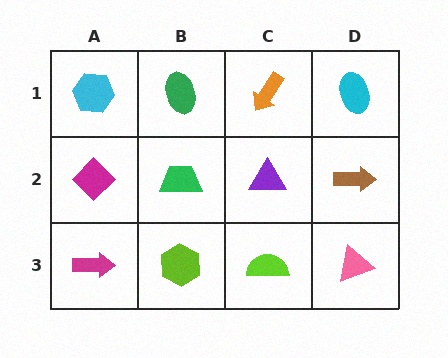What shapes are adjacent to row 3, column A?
A magenta diamond (row 2, column A), a lime hexagon (row 3, column B).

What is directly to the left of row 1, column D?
An orange arrow.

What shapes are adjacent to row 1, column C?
A purple triangle (row 2, column C), a green ellipse (row 1, column B), a cyan ellipse (row 1, column D).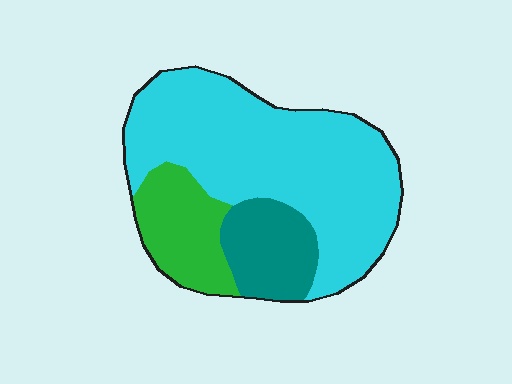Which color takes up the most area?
Cyan, at roughly 65%.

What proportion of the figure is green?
Green takes up less than a quarter of the figure.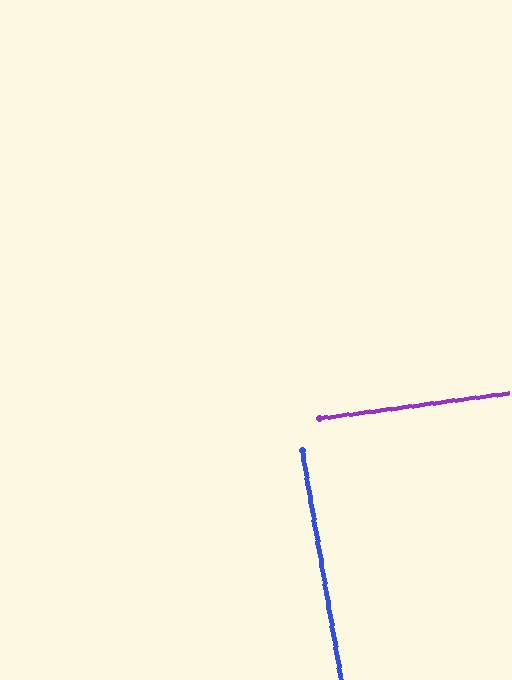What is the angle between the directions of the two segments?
Approximately 88 degrees.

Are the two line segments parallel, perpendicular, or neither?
Perpendicular — they meet at approximately 88°.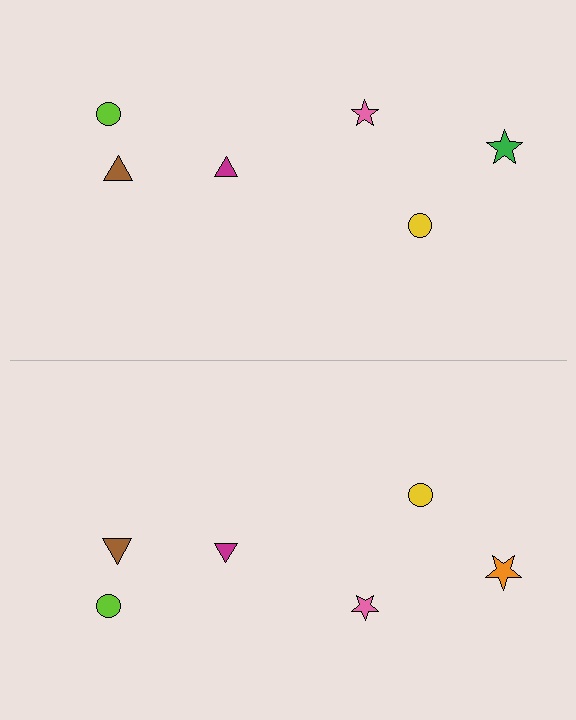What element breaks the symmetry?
The orange star on the bottom side breaks the symmetry — its mirror counterpart is green.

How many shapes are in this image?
There are 12 shapes in this image.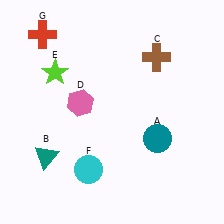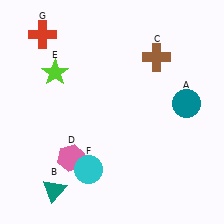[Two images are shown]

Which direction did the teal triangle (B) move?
The teal triangle (B) moved down.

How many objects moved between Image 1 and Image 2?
3 objects moved between the two images.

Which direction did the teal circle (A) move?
The teal circle (A) moved up.